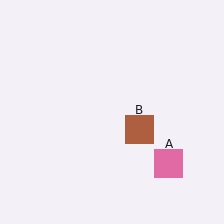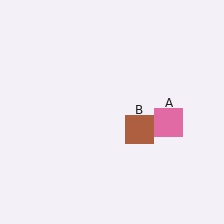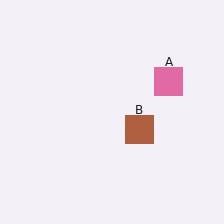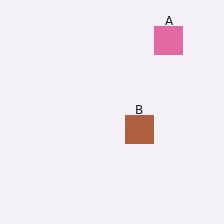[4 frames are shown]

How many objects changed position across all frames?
1 object changed position: pink square (object A).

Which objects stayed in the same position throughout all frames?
Brown square (object B) remained stationary.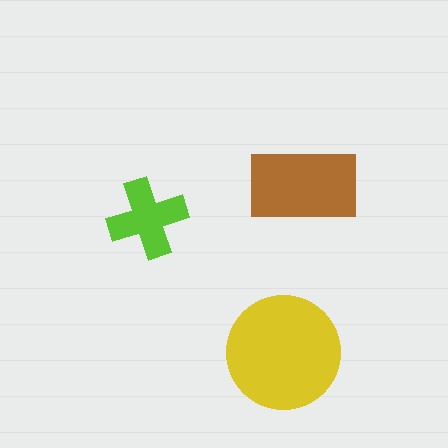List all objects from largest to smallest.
The yellow circle, the brown rectangle, the lime cross.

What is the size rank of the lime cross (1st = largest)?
3rd.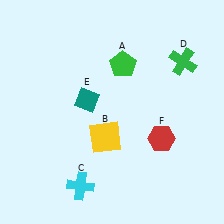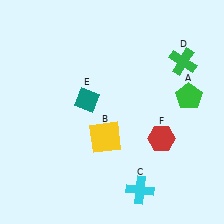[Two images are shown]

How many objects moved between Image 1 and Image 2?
2 objects moved between the two images.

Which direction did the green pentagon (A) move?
The green pentagon (A) moved right.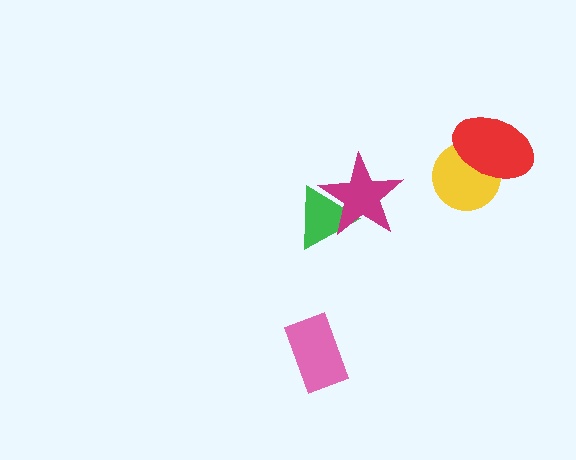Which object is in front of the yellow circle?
The red ellipse is in front of the yellow circle.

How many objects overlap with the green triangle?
1 object overlaps with the green triangle.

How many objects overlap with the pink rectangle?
0 objects overlap with the pink rectangle.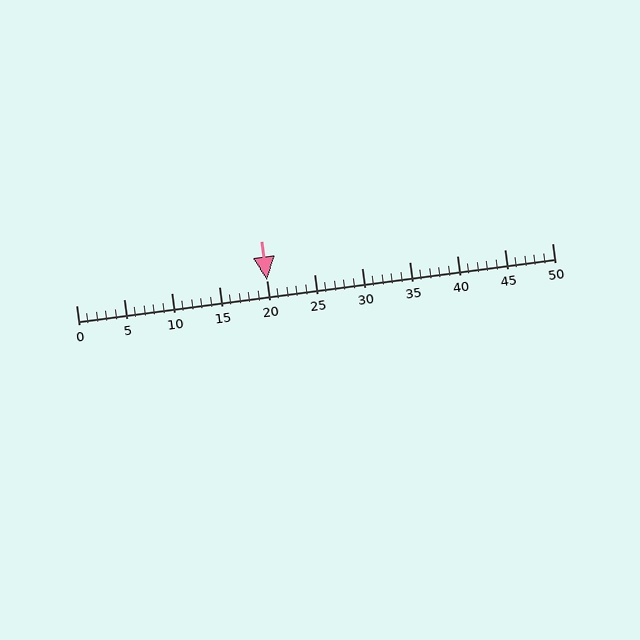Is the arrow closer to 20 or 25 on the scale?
The arrow is closer to 20.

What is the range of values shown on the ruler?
The ruler shows values from 0 to 50.